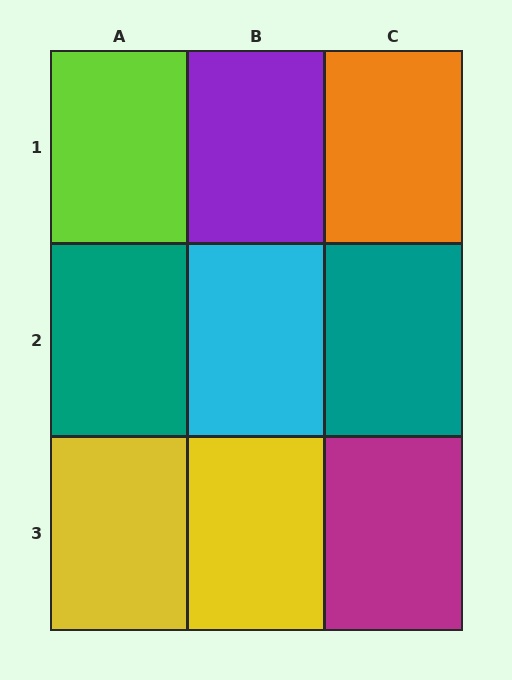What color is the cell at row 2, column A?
Teal.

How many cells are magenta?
1 cell is magenta.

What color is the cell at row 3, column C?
Magenta.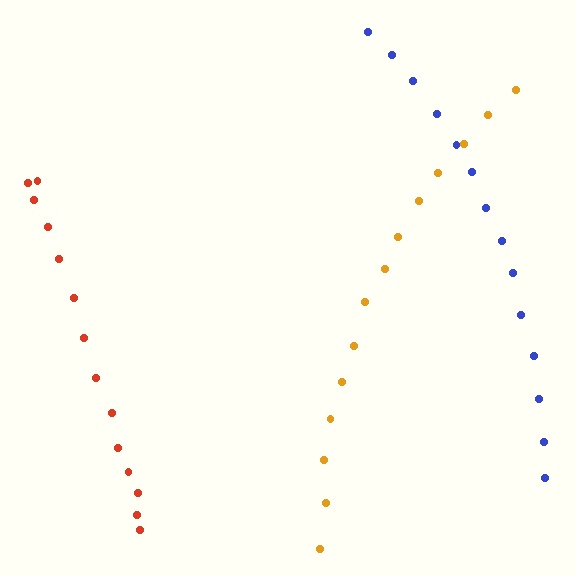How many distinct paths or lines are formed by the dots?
There are 3 distinct paths.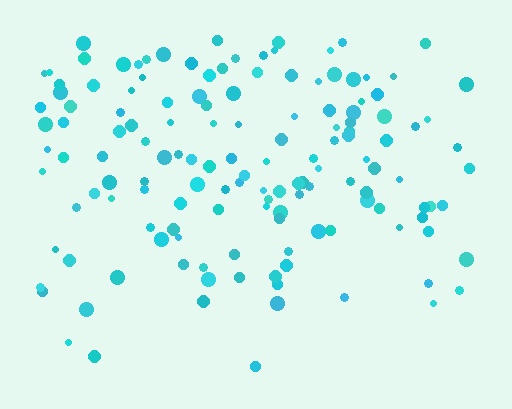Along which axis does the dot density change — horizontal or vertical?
Vertical.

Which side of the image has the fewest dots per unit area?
The bottom.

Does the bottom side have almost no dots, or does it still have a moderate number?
Still a moderate number, just noticeably fewer than the top.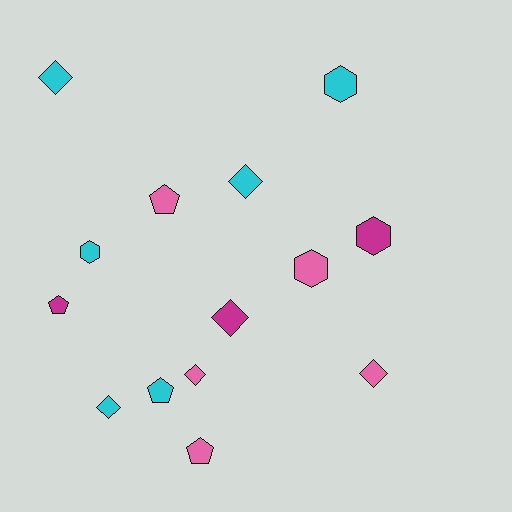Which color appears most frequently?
Cyan, with 6 objects.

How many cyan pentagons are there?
There is 1 cyan pentagon.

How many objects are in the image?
There are 14 objects.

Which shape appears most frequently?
Diamond, with 6 objects.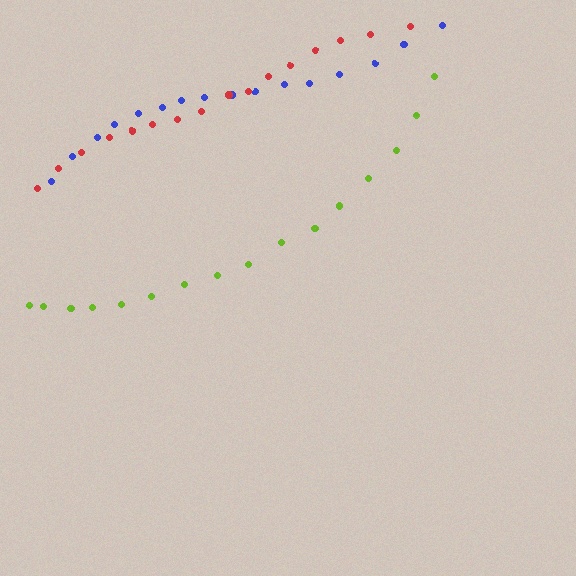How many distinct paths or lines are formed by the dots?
There are 3 distinct paths.